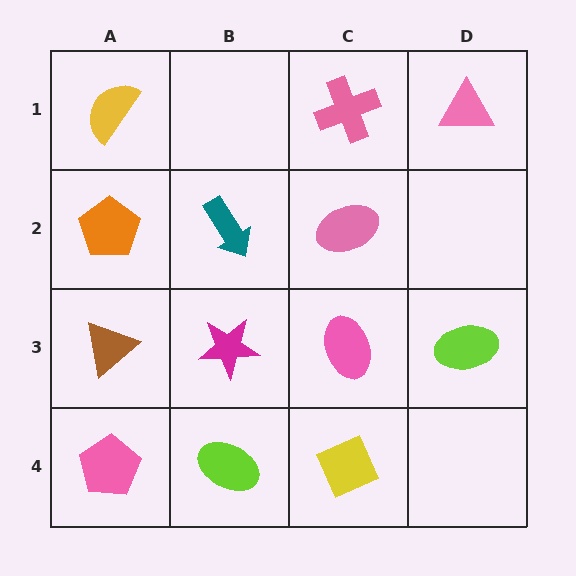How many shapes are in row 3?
4 shapes.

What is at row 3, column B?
A magenta star.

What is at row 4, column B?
A lime ellipse.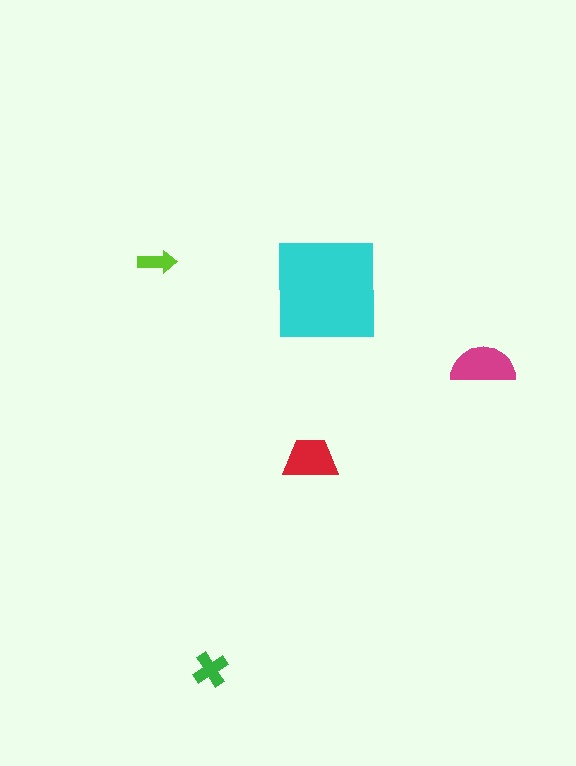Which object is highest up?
The lime arrow is topmost.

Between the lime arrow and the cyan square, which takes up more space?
The cyan square.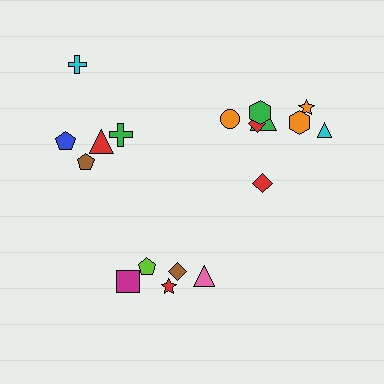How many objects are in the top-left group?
There are 5 objects.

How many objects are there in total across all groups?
There are 18 objects.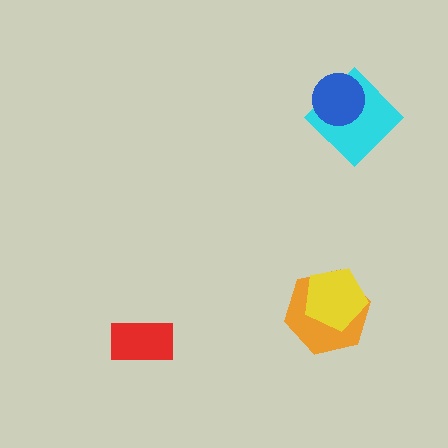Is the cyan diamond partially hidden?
Yes, it is partially covered by another shape.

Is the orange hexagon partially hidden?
Yes, it is partially covered by another shape.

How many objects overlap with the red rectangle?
0 objects overlap with the red rectangle.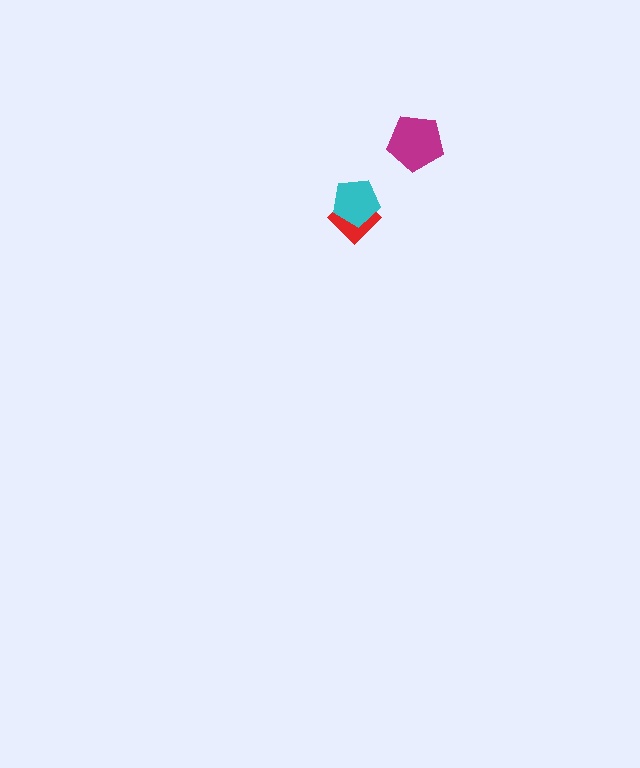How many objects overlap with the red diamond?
1 object overlaps with the red diamond.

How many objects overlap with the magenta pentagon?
0 objects overlap with the magenta pentagon.